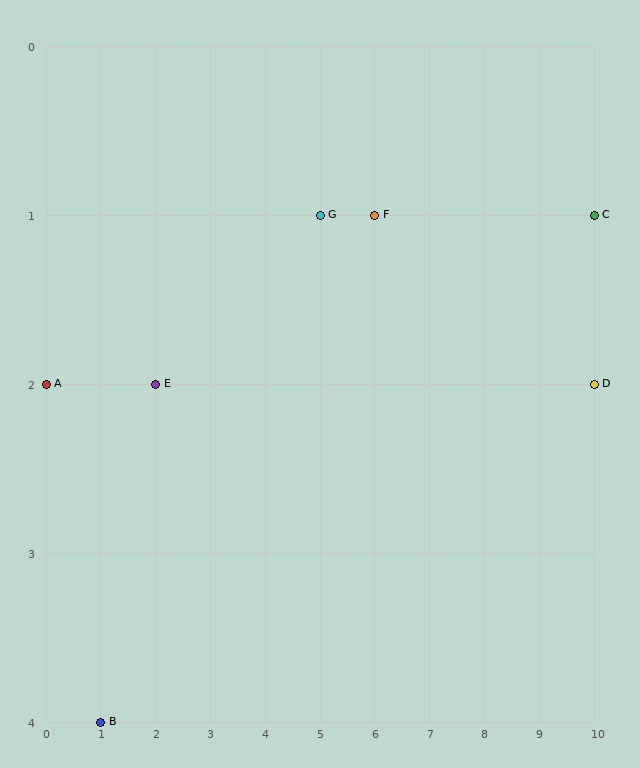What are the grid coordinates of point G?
Point G is at grid coordinates (5, 1).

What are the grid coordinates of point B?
Point B is at grid coordinates (1, 4).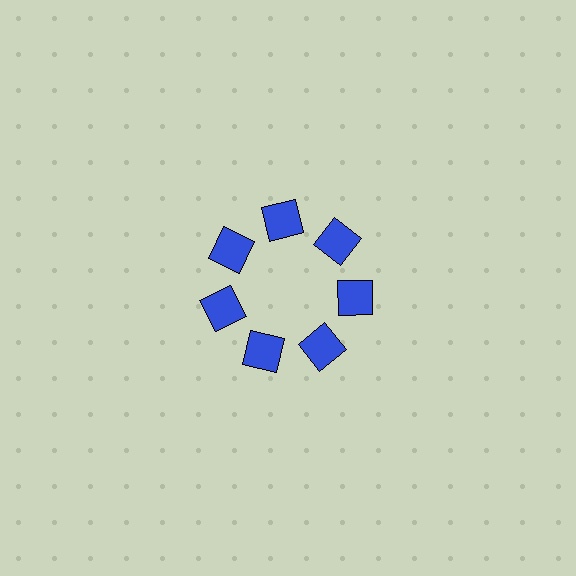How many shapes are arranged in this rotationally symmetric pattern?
There are 7 shapes, arranged in 7 groups of 1.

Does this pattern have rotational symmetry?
Yes, this pattern has 7-fold rotational symmetry. It looks the same after rotating 51 degrees around the center.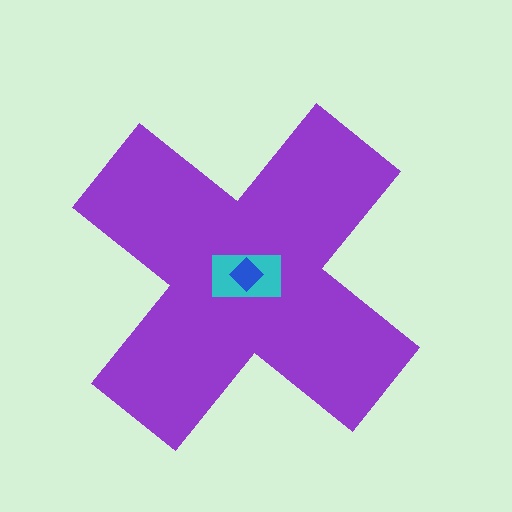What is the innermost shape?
The blue diamond.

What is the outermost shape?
The purple cross.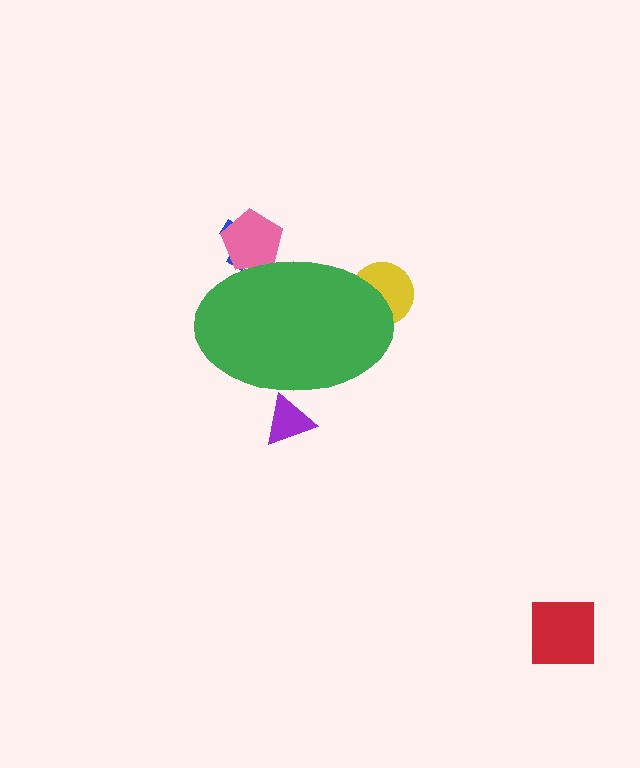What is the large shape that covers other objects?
A green ellipse.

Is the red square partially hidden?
No, the red square is fully visible.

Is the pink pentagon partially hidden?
Yes, the pink pentagon is partially hidden behind the green ellipse.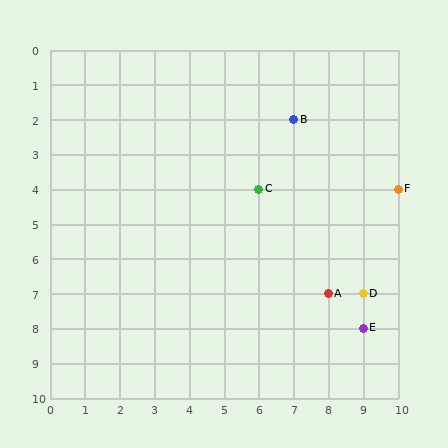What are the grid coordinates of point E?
Point E is at grid coordinates (9, 8).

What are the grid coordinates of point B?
Point B is at grid coordinates (7, 2).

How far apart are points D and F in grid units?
Points D and F are 1 column and 3 rows apart (about 3.2 grid units diagonally).